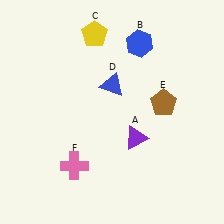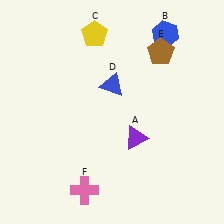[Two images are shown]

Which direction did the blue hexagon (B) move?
The blue hexagon (B) moved right.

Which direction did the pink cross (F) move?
The pink cross (F) moved down.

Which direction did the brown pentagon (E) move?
The brown pentagon (E) moved up.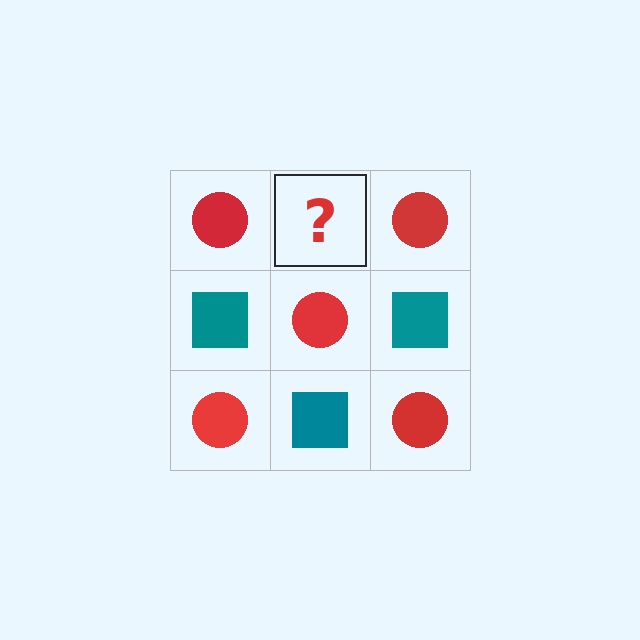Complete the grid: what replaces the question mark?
The question mark should be replaced with a teal square.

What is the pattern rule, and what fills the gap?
The rule is that it alternates red circle and teal square in a checkerboard pattern. The gap should be filled with a teal square.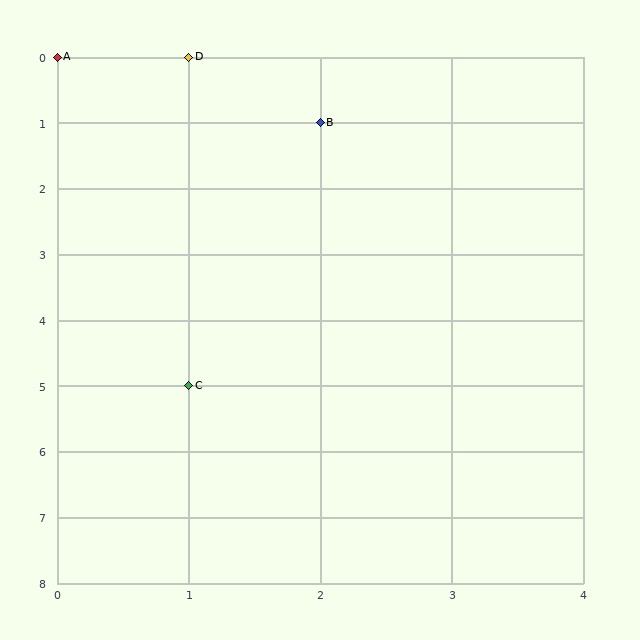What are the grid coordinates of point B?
Point B is at grid coordinates (2, 1).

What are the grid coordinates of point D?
Point D is at grid coordinates (1, 0).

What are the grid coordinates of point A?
Point A is at grid coordinates (0, 0).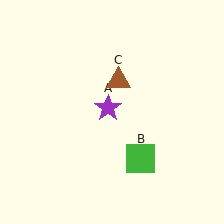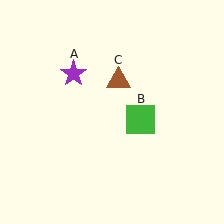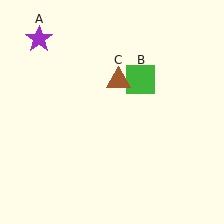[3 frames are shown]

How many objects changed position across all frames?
2 objects changed position: purple star (object A), green square (object B).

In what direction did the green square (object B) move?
The green square (object B) moved up.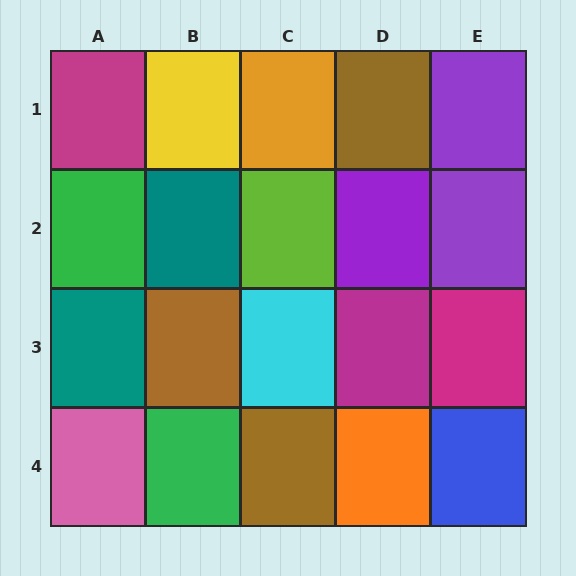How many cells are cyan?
1 cell is cyan.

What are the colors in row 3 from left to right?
Teal, brown, cyan, magenta, magenta.